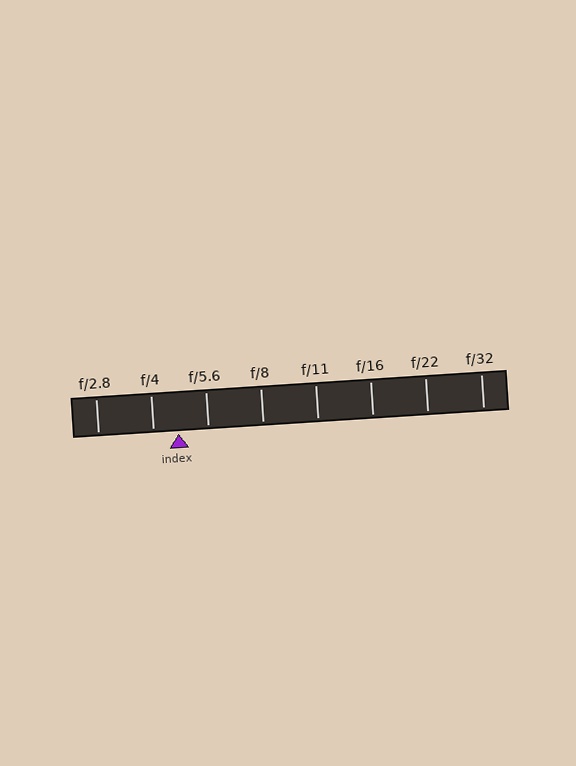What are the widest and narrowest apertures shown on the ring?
The widest aperture shown is f/2.8 and the narrowest is f/32.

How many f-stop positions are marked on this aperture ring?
There are 8 f-stop positions marked.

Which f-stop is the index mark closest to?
The index mark is closest to f/4.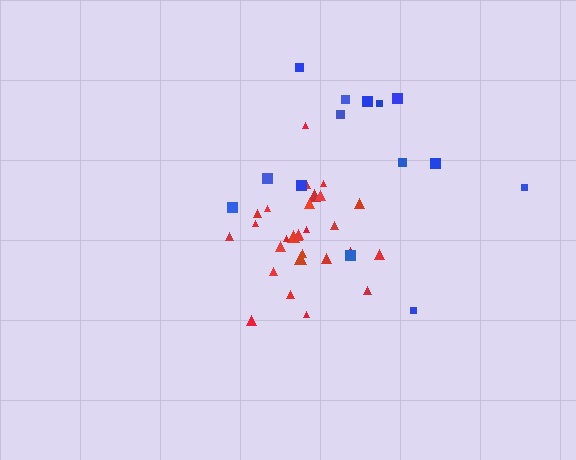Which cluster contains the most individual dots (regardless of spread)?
Red (28).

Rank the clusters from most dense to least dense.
red, blue.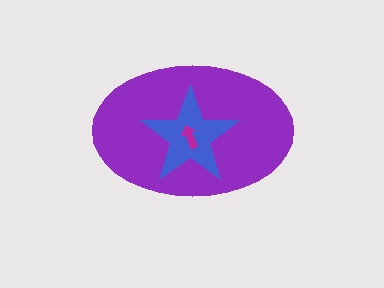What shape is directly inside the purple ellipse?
The blue star.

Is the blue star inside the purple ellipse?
Yes.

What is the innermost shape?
The magenta arrow.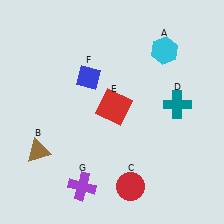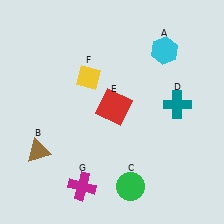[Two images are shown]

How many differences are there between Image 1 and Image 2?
There are 3 differences between the two images.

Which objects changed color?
C changed from red to green. F changed from blue to yellow. G changed from purple to magenta.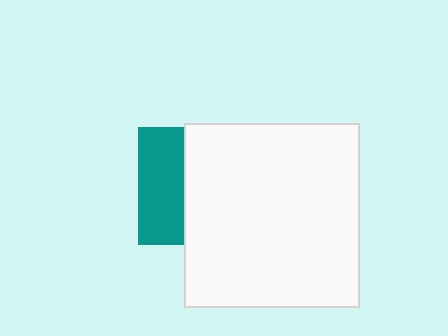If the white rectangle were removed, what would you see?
You would see the complete teal square.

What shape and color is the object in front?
The object in front is a white rectangle.